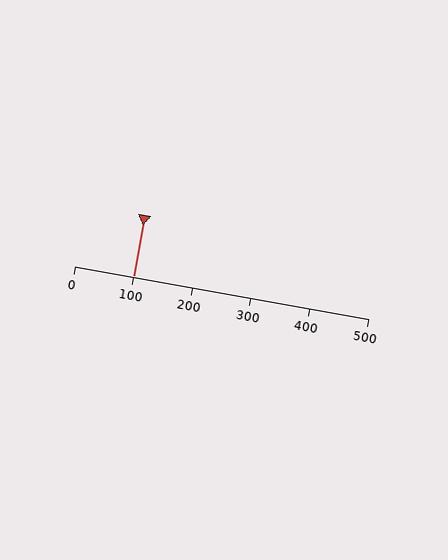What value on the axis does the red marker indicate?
The marker indicates approximately 100.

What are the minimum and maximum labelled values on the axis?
The axis runs from 0 to 500.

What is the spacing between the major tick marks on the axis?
The major ticks are spaced 100 apart.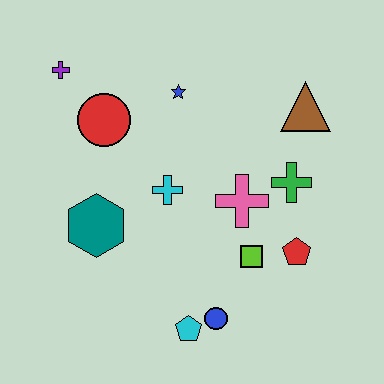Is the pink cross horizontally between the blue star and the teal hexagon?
No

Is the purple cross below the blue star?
No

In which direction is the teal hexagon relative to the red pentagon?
The teal hexagon is to the left of the red pentagon.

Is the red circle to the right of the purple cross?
Yes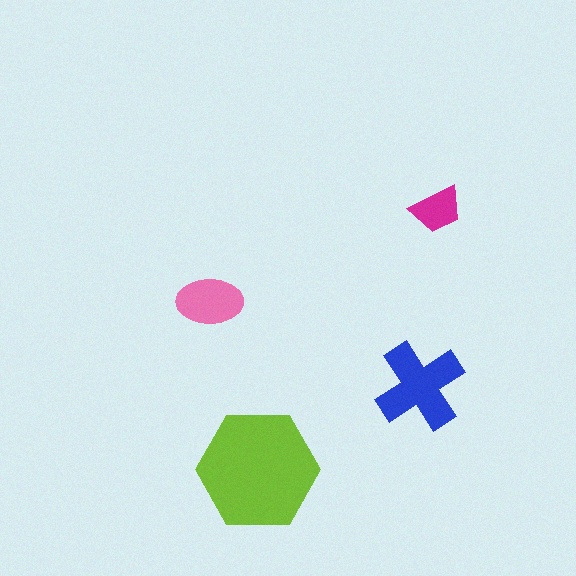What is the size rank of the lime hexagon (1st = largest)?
1st.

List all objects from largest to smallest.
The lime hexagon, the blue cross, the pink ellipse, the magenta trapezoid.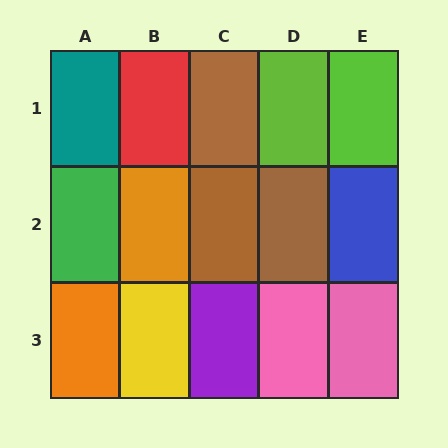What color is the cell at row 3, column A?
Orange.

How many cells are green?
1 cell is green.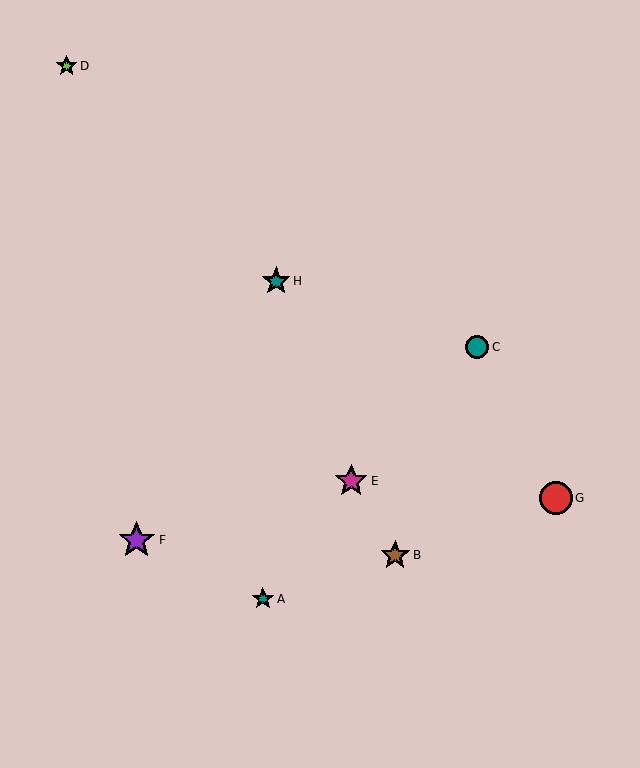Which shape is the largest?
The purple star (labeled F) is the largest.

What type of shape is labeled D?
Shape D is a lime star.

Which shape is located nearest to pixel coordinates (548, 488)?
The red circle (labeled G) at (556, 498) is nearest to that location.